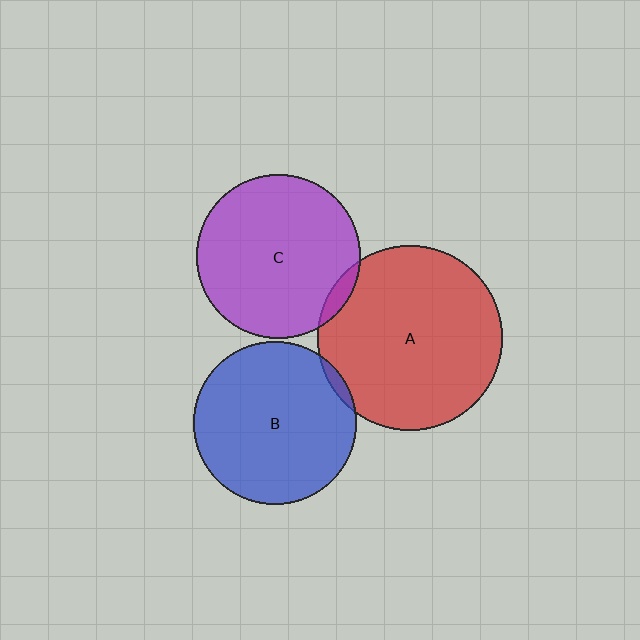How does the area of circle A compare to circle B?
Approximately 1.3 times.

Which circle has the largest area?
Circle A (red).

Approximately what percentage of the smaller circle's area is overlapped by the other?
Approximately 5%.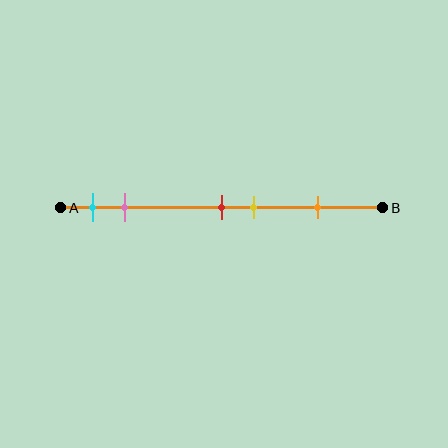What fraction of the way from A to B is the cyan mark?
The cyan mark is approximately 10% (0.1) of the way from A to B.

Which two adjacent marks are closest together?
The red and yellow marks are the closest adjacent pair.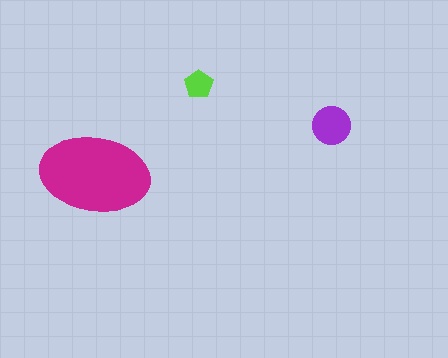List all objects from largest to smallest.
The magenta ellipse, the purple circle, the lime pentagon.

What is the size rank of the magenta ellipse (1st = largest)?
1st.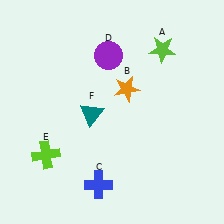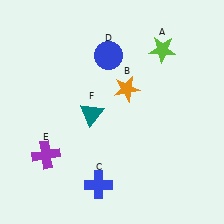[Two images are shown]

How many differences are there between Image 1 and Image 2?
There are 2 differences between the two images.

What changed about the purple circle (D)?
In Image 1, D is purple. In Image 2, it changed to blue.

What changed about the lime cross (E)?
In Image 1, E is lime. In Image 2, it changed to purple.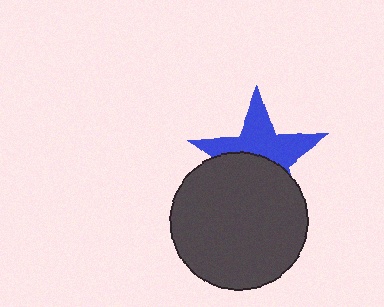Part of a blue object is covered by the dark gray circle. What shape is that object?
It is a star.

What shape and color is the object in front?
The object in front is a dark gray circle.